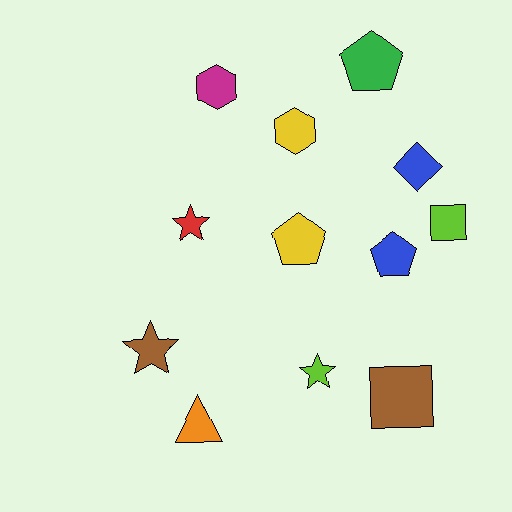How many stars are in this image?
There are 3 stars.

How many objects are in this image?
There are 12 objects.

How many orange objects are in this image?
There is 1 orange object.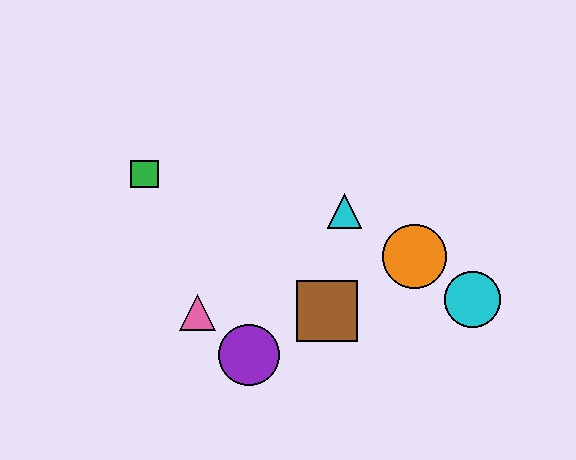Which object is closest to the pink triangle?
The purple circle is closest to the pink triangle.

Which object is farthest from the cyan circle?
The green square is farthest from the cyan circle.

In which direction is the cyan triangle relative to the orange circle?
The cyan triangle is to the left of the orange circle.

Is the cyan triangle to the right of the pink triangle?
Yes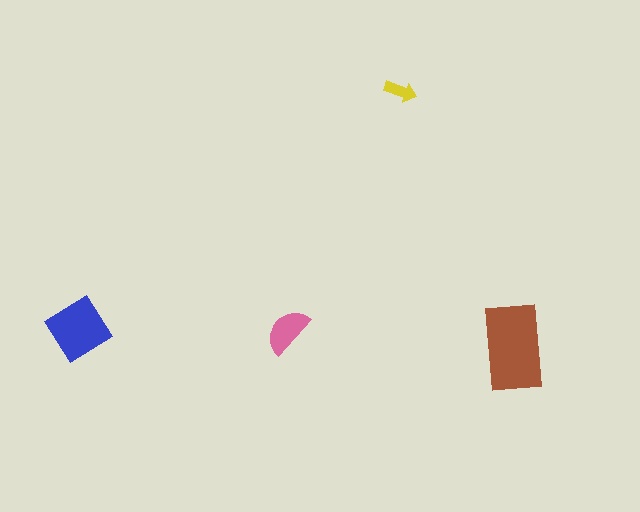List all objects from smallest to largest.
The yellow arrow, the pink semicircle, the blue diamond, the brown rectangle.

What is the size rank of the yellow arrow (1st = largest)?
4th.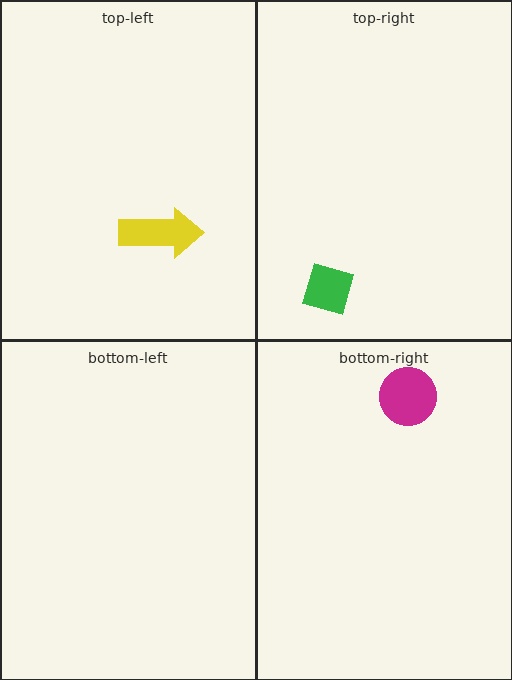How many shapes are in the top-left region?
1.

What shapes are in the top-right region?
The green diamond.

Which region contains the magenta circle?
The bottom-right region.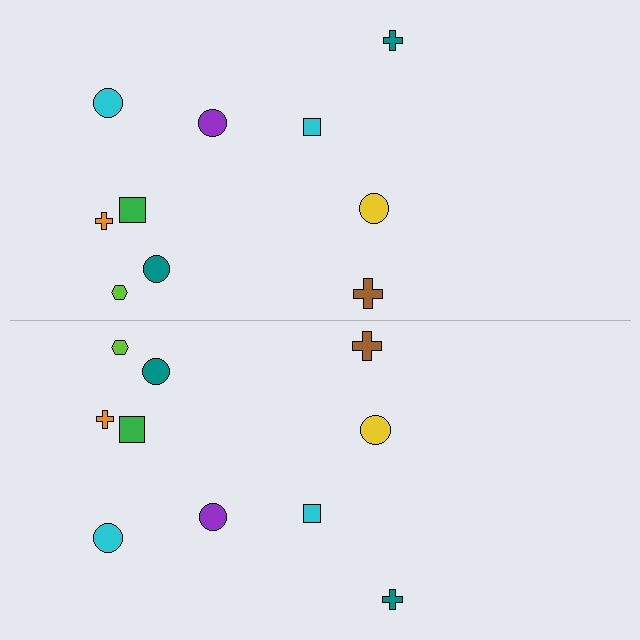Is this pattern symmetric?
Yes, this pattern has bilateral (reflection) symmetry.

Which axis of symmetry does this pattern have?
The pattern has a horizontal axis of symmetry running through the center of the image.